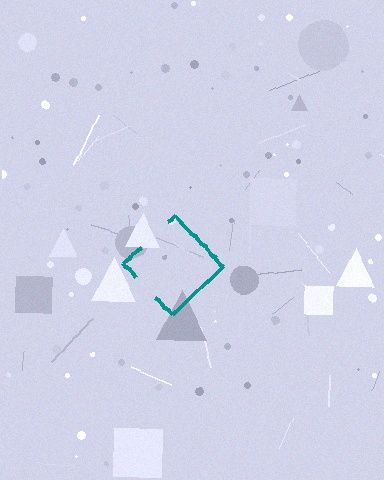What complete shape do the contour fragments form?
The contour fragments form a diamond.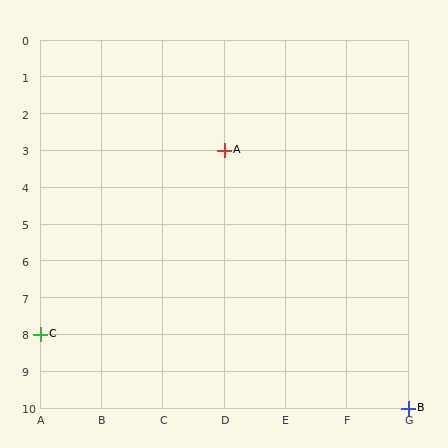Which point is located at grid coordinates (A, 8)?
Point C is at (A, 8).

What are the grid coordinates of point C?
Point C is at grid coordinates (A, 8).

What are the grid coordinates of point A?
Point A is at grid coordinates (D, 3).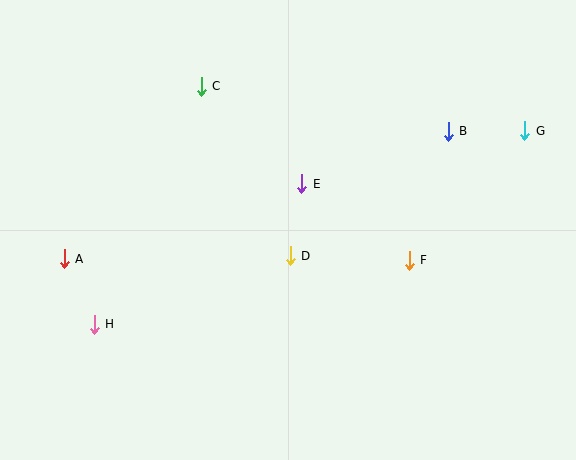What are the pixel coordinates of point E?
Point E is at (302, 184).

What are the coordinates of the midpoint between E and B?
The midpoint between E and B is at (375, 157).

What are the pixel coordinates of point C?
Point C is at (201, 86).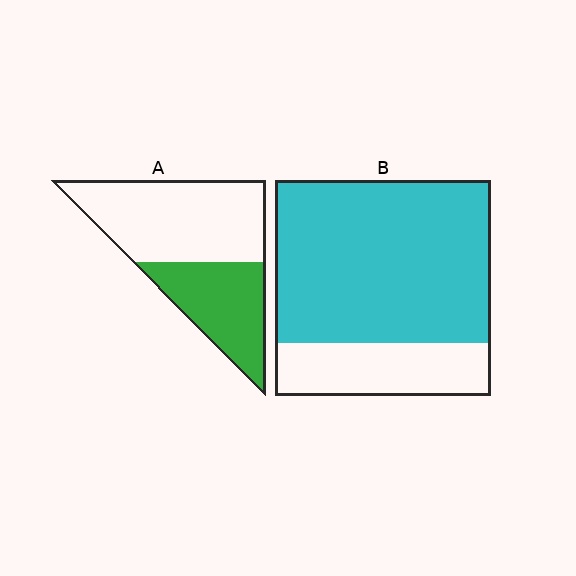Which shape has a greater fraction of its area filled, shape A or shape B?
Shape B.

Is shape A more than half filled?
No.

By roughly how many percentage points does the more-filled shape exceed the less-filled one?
By roughly 35 percentage points (B over A).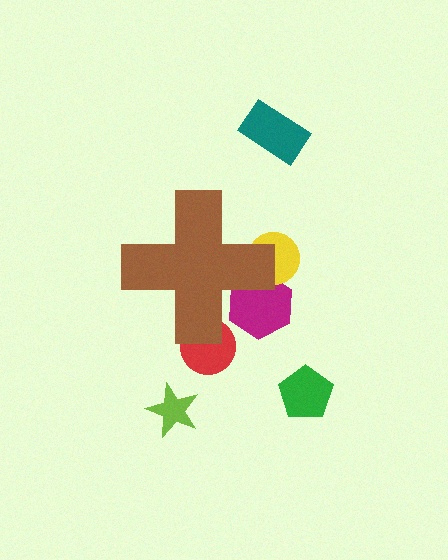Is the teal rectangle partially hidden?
No, the teal rectangle is fully visible.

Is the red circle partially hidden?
Yes, the red circle is partially hidden behind the brown cross.